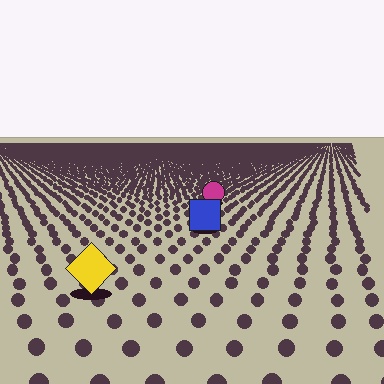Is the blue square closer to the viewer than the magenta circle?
Yes. The blue square is closer — you can tell from the texture gradient: the ground texture is coarser near it.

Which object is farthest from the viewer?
The magenta circle is farthest from the viewer. It appears smaller and the ground texture around it is denser.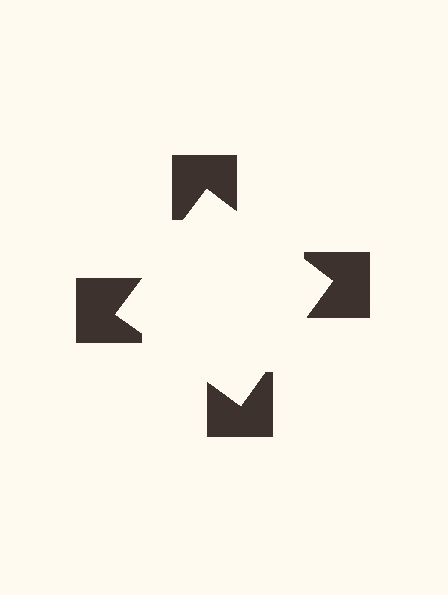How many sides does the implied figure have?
4 sides.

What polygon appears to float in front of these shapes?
An illusory square — its edges are inferred from the aligned wedge cuts in the notched squares, not physically drawn.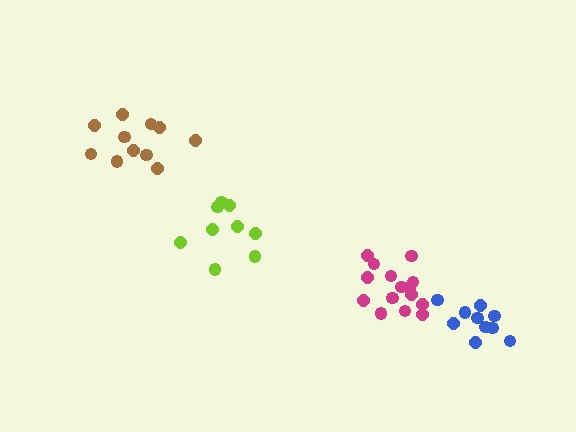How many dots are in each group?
Group 1: 10 dots, Group 2: 15 dots, Group 3: 9 dots, Group 4: 11 dots (45 total).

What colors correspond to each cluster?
The clusters are colored: blue, magenta, lime, brown.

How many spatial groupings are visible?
There are 4 spatial groupings.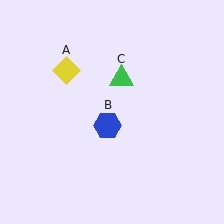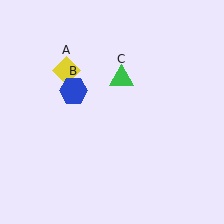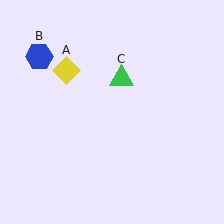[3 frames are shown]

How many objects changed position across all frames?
1 object changed position: blue hexagon (object B).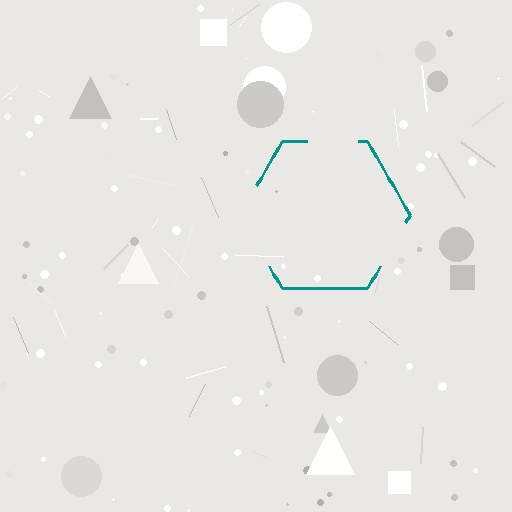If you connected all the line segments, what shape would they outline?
They would outline a hexagon.